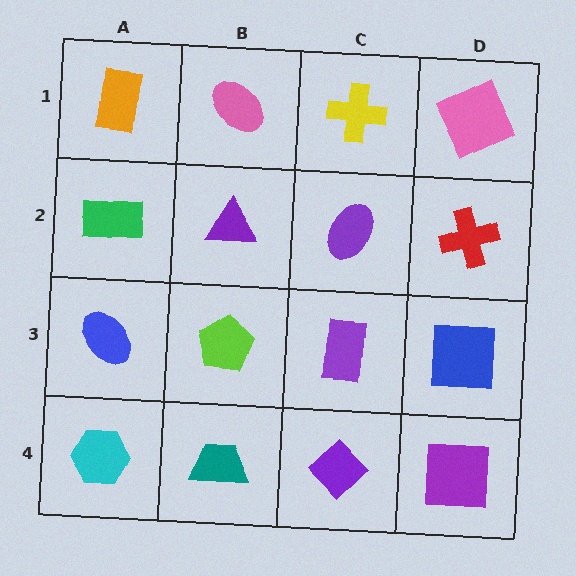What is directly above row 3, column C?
A purple ellipse.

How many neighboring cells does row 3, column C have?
4.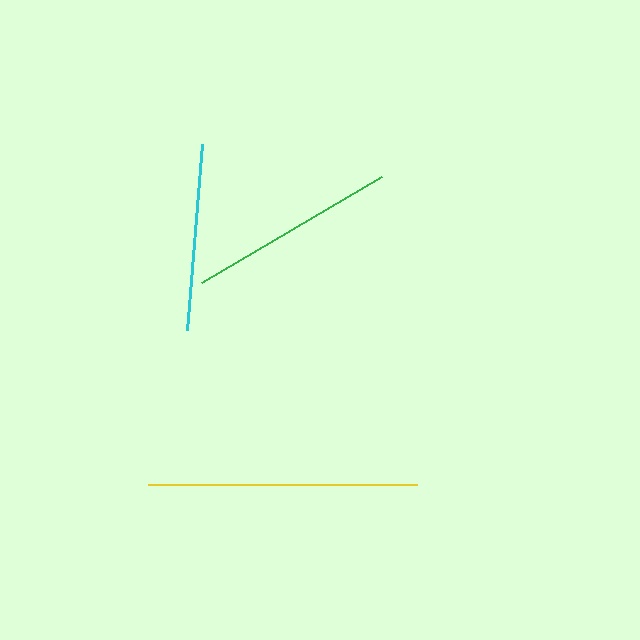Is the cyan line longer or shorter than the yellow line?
The yellow line is longer than the cyan line.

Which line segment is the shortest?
The cyan line is the shortest at approximately 187 pixels.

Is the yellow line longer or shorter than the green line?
The yellow line is longer than the green line.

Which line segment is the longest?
The yellow line is the longest at approximately 269 pixels.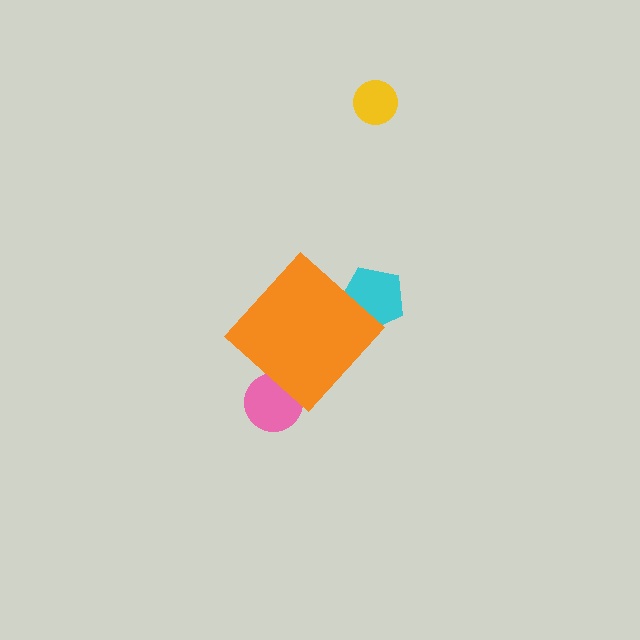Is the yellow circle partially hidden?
No, the yellow circle is fully visible.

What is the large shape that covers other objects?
An orange diamond.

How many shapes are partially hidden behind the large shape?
2 shapes are partially hidden.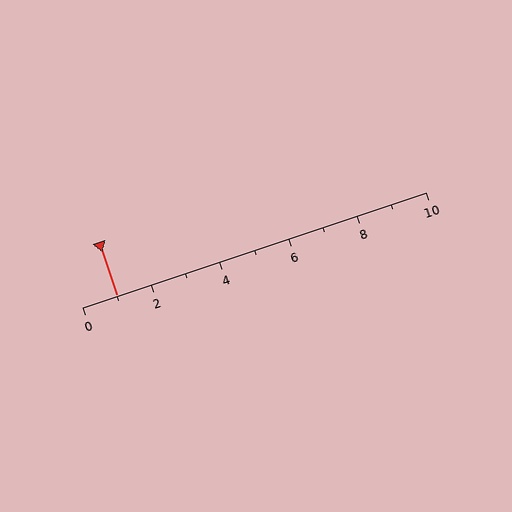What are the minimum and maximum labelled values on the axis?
The axis runs from 0 to 10.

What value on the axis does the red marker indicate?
The marker indicates approximately 1.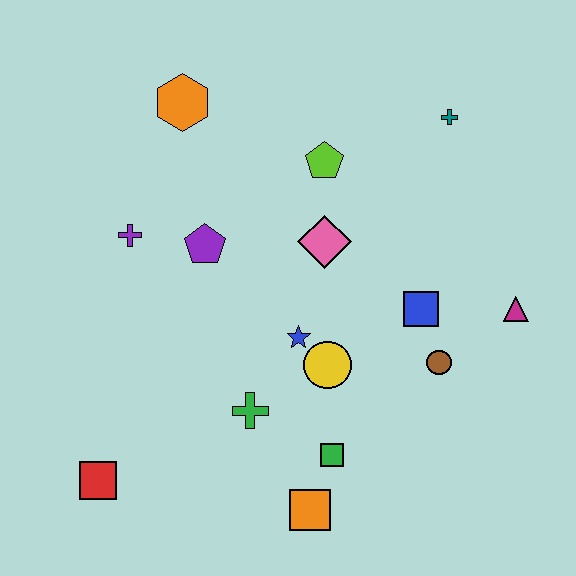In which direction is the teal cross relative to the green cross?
The teal cross is above the green cross.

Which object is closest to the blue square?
The brown circle is closest to the blue square.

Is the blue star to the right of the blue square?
No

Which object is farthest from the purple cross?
The magenta triangle is farthest from the purple cross.